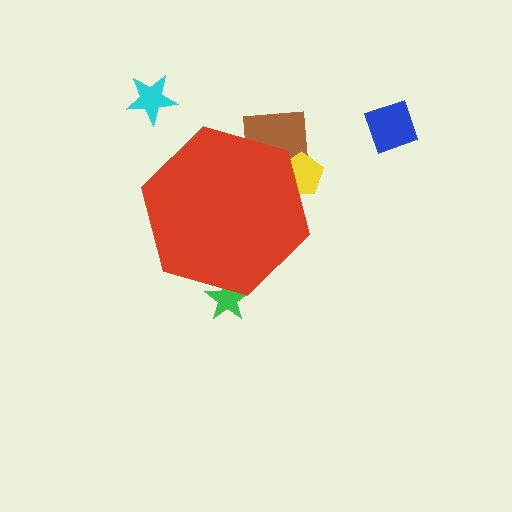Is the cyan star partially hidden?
No, the cyan star is fully visible.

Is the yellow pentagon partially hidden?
Yes, the yellow pentagon is partially hidden behind the red hexagon.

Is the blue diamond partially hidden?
No, the blue diamond is fully visible.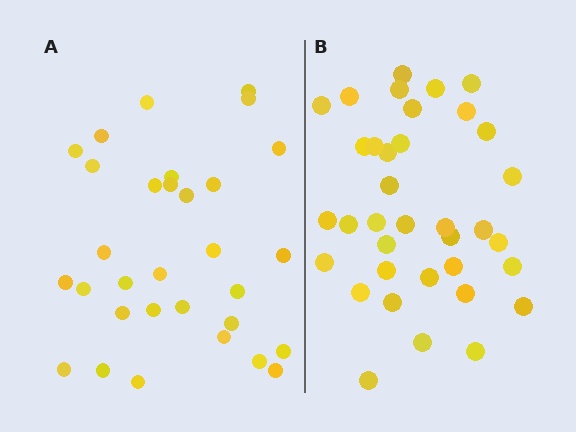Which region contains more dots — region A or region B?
Region B (the right region) has more dots.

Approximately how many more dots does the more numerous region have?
Region B has about 5 more dots than region A.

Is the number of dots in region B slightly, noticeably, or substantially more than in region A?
Region B has only slightly more — the two regions are fairly close. The ratio is roughly 1.2 to 1.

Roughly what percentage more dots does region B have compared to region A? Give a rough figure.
About 15% more.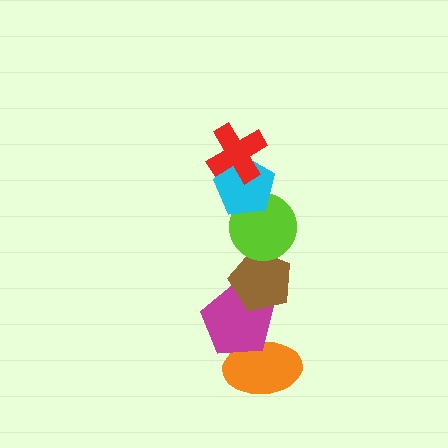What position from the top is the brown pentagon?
The brown pentagon is 4th from the top.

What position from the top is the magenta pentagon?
The magenta pentagon is 5th from the top.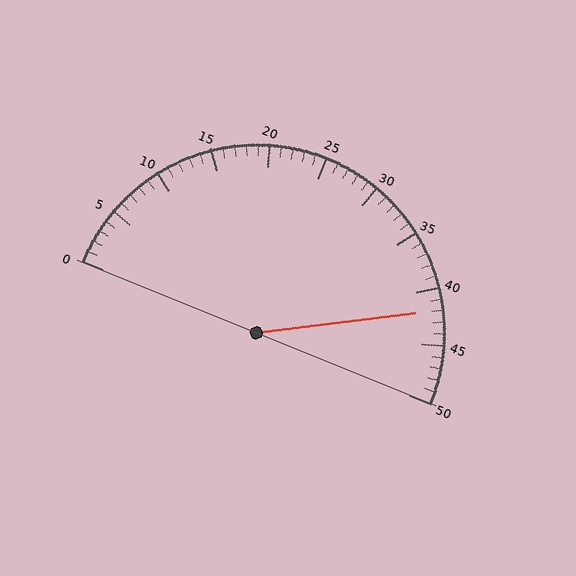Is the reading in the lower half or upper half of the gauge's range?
The reading is in the upper half of the range (0 to 50).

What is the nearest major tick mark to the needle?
The nearest major tick mark is 40.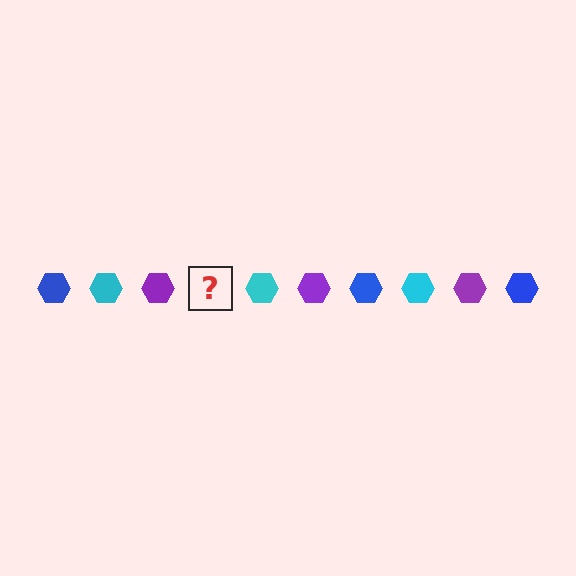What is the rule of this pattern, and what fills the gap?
The rule is that the pattern cycles through blue, cyan, purple hexagons. The gap should be filled with a blue hexagon.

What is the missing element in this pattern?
The missing element is a blue hexagon.